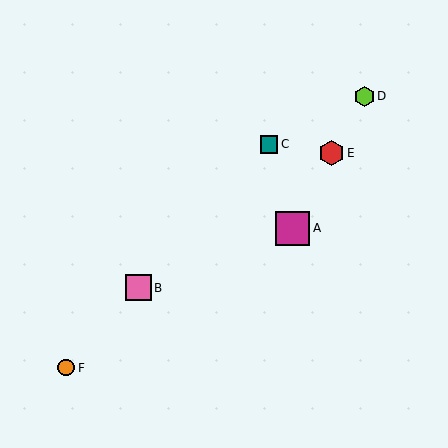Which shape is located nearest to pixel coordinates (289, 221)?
The magenta square (labeled A) at (292, 228) is nearest to that location.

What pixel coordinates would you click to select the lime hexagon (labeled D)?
Click at (364, 97) to select the lime hexagon D.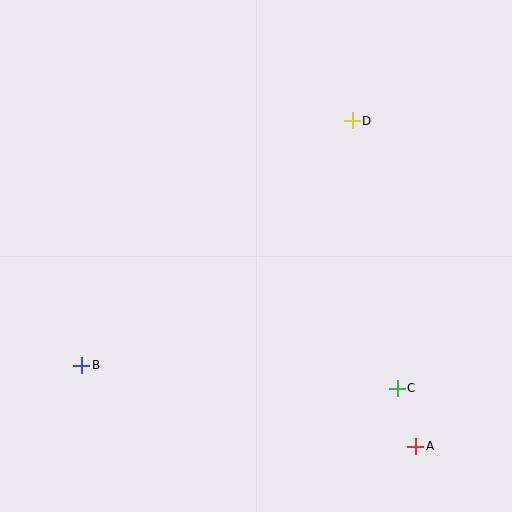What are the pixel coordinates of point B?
Point B is at (82, 365).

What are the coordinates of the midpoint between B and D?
The midpoint between B and D is at (217, 243).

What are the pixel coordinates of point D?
Point D is at (352, 121).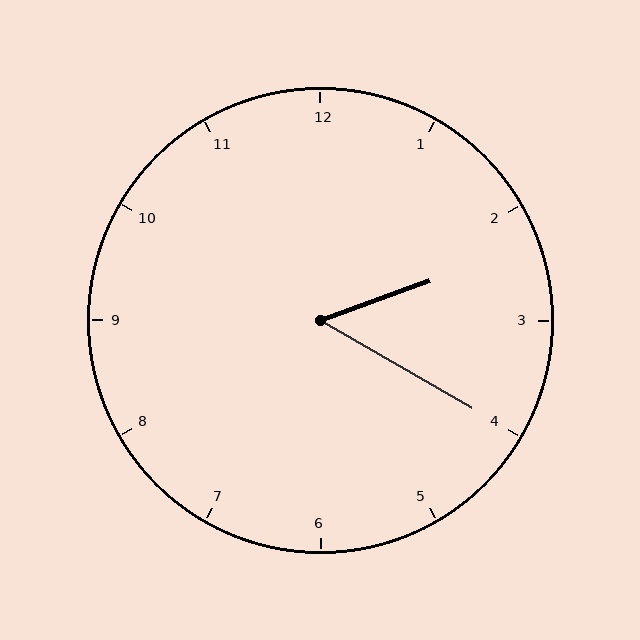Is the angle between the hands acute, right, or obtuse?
It is acute.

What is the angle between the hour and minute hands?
Approximately 50 degrees.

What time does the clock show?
2:20.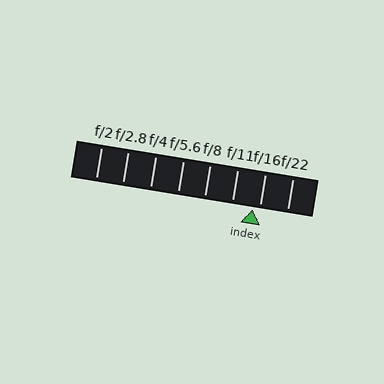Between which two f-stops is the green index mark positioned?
The index mark is between f/11 and f/16.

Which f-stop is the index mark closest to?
The index mark is closest to f/16.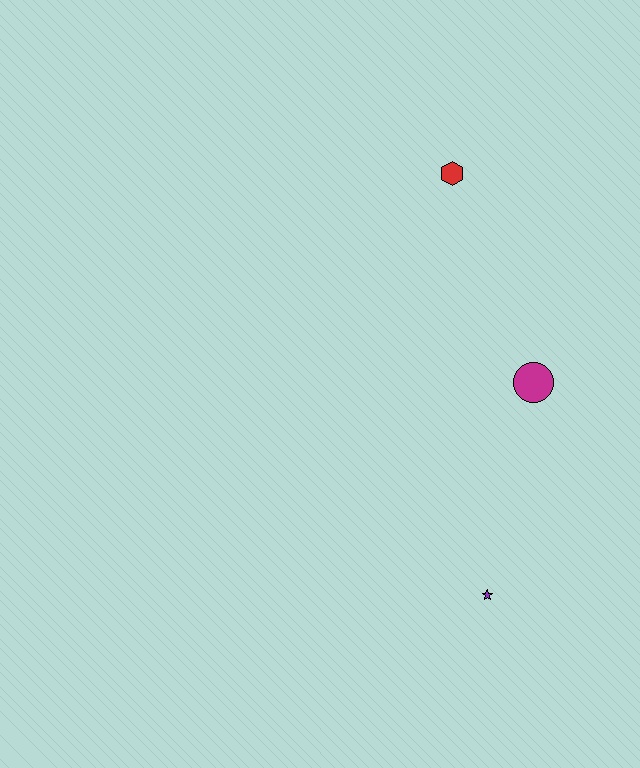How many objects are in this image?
There are 3 objects.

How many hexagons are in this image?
There is 1 hexagon.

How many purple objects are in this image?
There is 1 purple object.